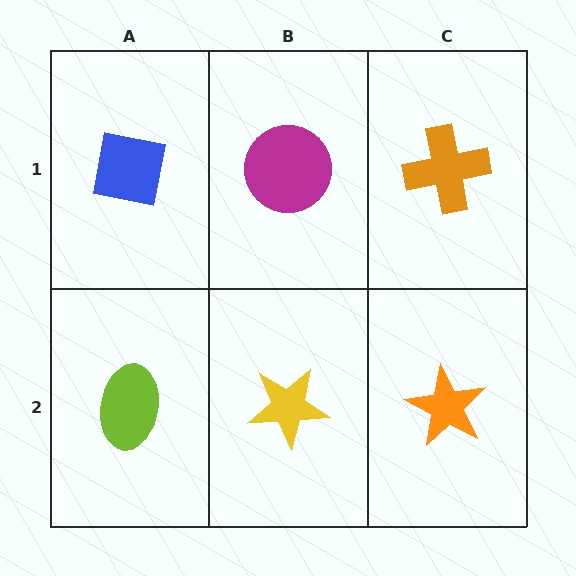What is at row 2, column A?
A lime ellipse.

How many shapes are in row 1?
3 shapes.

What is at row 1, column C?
An orange cross.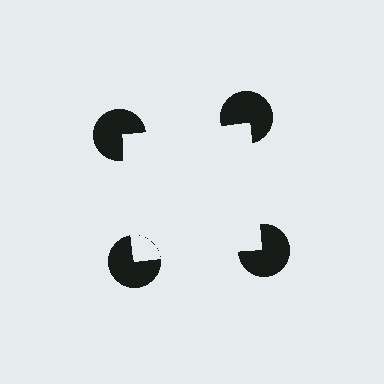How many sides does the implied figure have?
4 sides.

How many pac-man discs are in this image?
There are 4 — one at each vertex of the illusory square.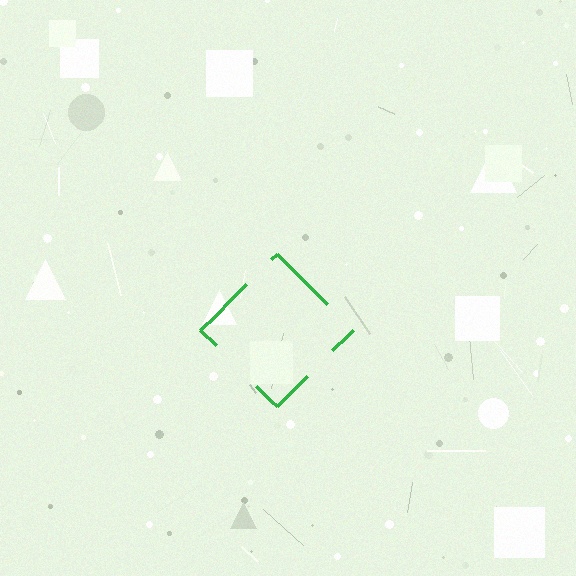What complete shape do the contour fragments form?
The contour fragments form a diamond.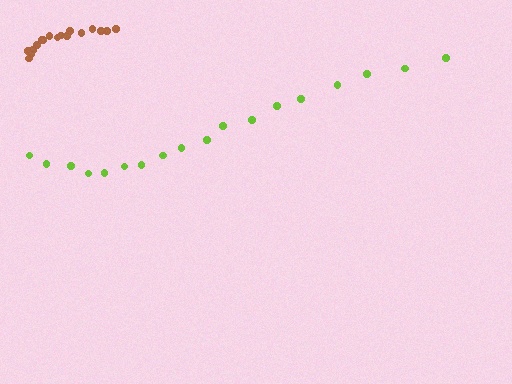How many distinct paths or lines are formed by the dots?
There are 2 distinct paths.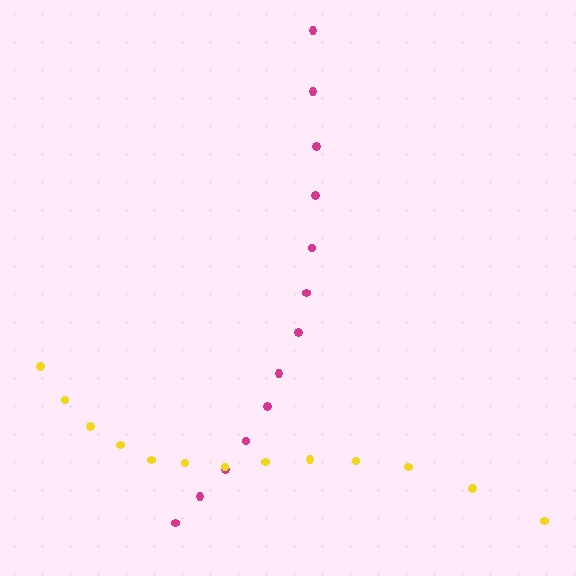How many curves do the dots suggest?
There are 2 distinct paths.